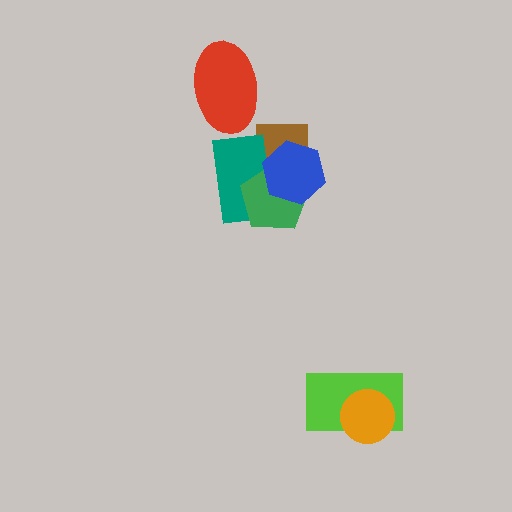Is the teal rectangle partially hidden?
Yes, it is partially covered by another shape.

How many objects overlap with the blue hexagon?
3 objects overlap with the blue hexagon.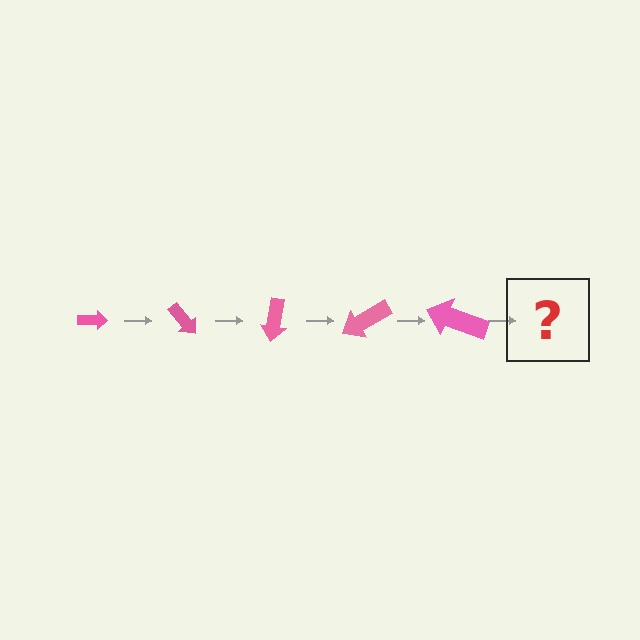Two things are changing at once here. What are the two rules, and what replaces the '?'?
The two rules are that the arrow grows larger each step and it rotates 50 degrees each step. The '?' should be an arrow, larger than the previous one and rotated 250 degrees from the start.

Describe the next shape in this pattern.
It should be an arrow, larger than the previous one and rotated 250 degrees from the start.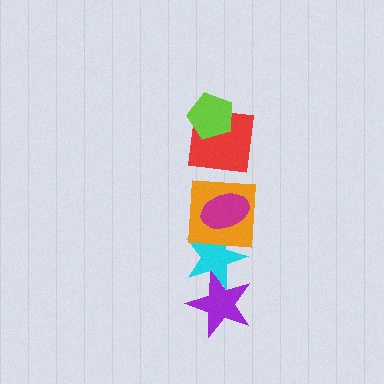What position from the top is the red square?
The red square is 2nd from the top.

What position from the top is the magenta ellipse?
The magenta ellipse is 3rd from the top.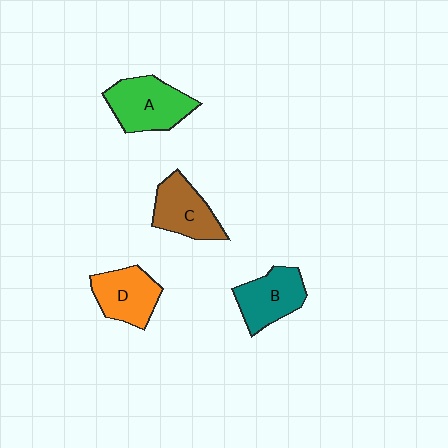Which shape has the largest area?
Shape A (green).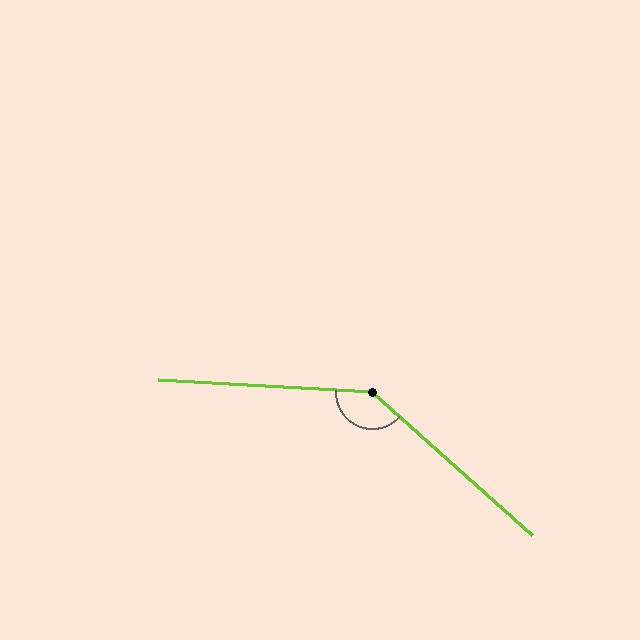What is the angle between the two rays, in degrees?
Approximately 141 degrees.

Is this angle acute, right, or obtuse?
It is obtuse.